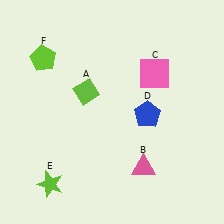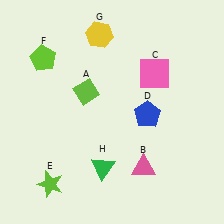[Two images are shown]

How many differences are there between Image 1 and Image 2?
There are 2 differences between the two images.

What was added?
A yellow hexagon (G), a green triangle (H) were added in Image 2.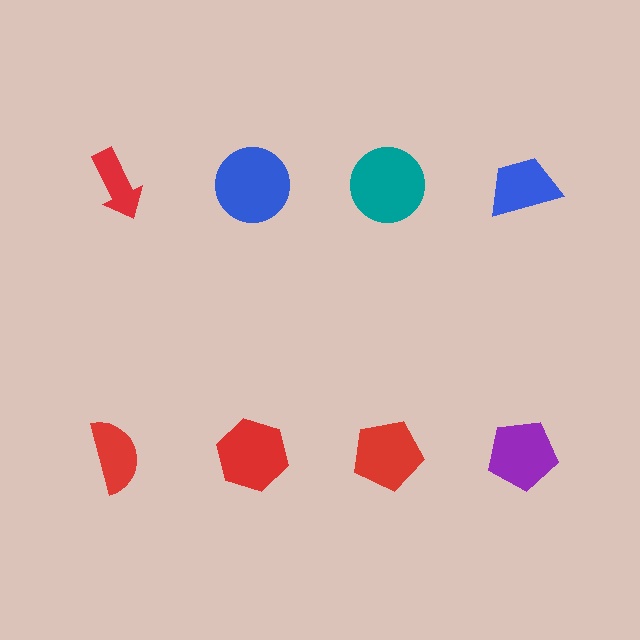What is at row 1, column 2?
A blue circle.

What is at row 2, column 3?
A red pentagon.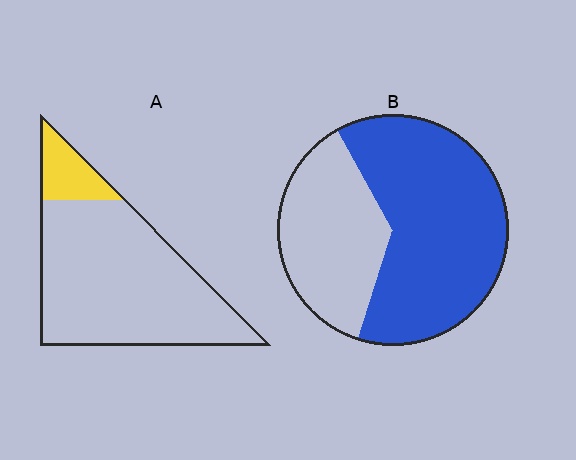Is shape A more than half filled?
No.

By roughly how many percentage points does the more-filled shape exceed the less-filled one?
By roughly 50 percentage points (B over A).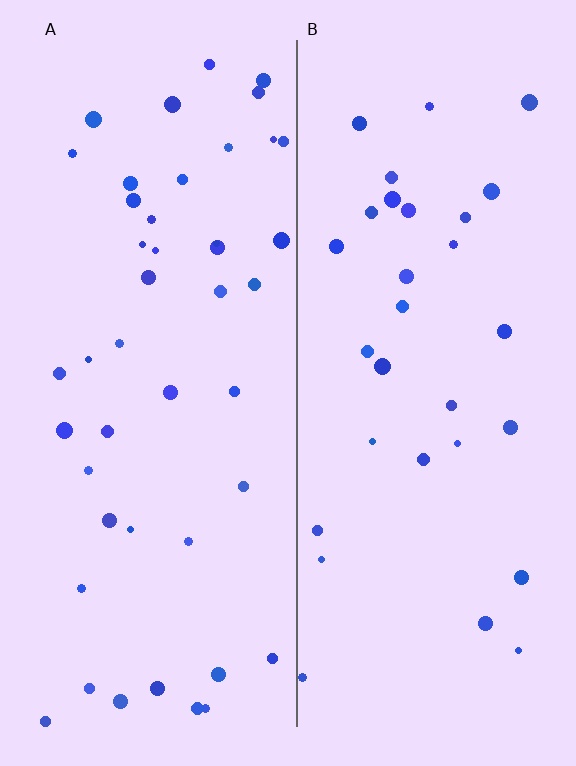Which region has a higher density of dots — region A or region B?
A (the left).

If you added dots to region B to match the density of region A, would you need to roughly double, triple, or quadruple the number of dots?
Approximately double.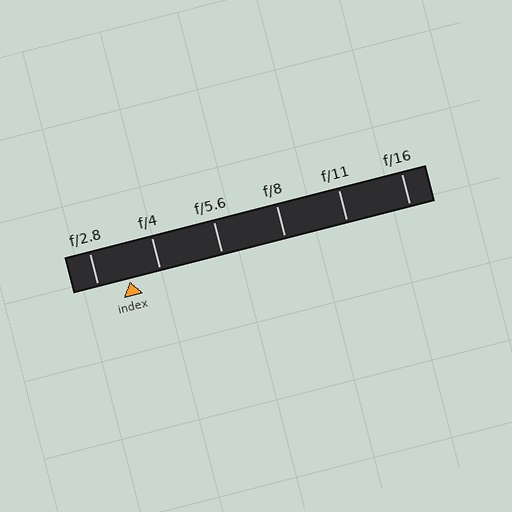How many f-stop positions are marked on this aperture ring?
There are 6 f-stop positions marked.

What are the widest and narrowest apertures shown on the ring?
The widest aperture shown is f/2.8 and the narrowest is f/16.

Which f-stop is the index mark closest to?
The index mark is closest to f/2.8.